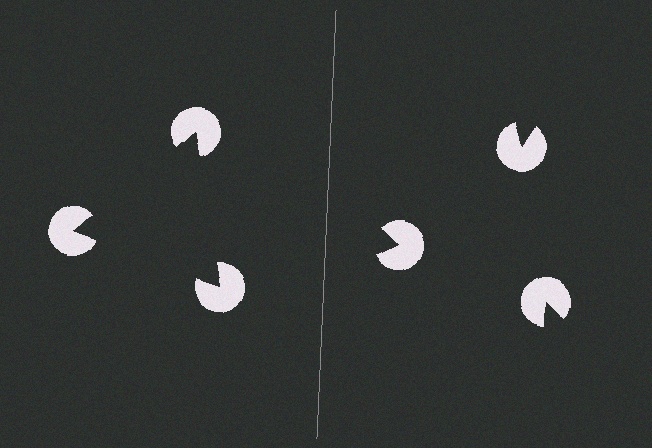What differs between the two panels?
The pac-man discs are positioned identically on both sides; only the wedge orientations differ. On the left they align to a triangle; on the right they are misaligned.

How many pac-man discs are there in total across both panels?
6 — 3 on each side.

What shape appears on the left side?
An illusory triangle.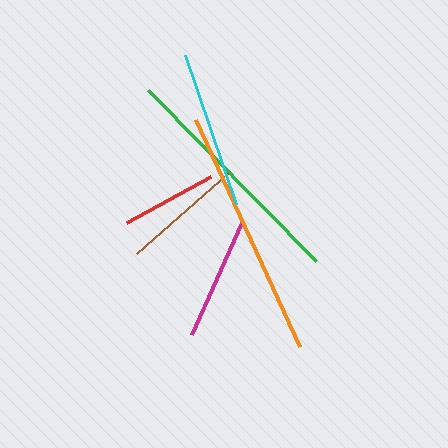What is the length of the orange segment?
The orange segment is approximately 250 pixels long.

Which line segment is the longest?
The orange line is the longest at approximately 250 pixels.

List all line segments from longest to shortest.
From longest to shortest: orange, green, cyan, brown, magenta, red.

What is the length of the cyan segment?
The cyan segment is approximately 158 pixels long.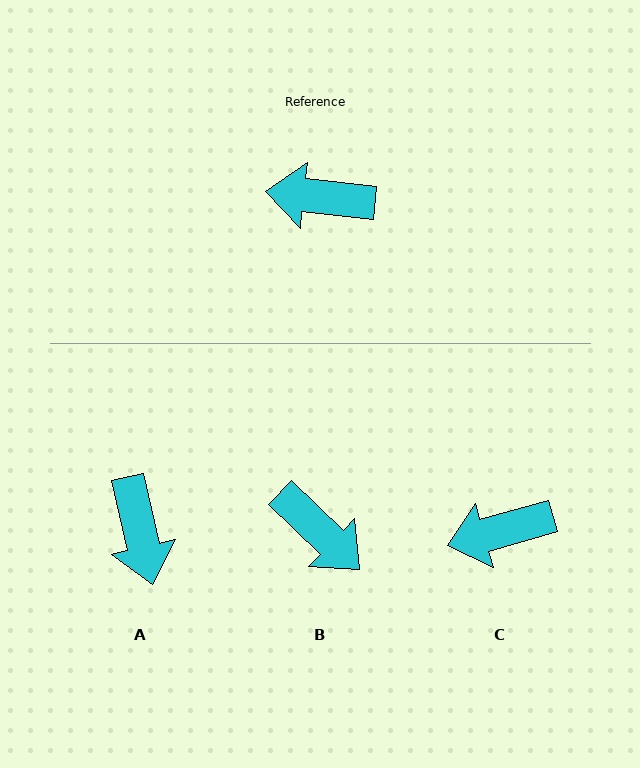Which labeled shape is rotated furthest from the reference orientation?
B, about 142 degrees away.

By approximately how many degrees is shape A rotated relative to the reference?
Approximately 109 degrees counter-clockwise.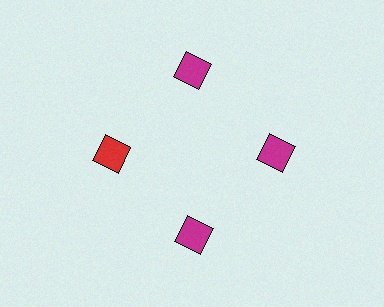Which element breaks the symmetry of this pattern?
The red diamond at roughly the 9 o'clock position breaks the symmetry. All other shapes are magenta diamonds.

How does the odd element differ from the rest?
It has a different color: red instead of magenta.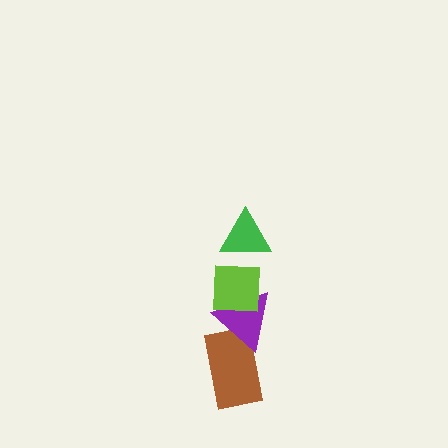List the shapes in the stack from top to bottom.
From top to bottom: the green triangle, the lime square, the purple triangle, the brown rectangle.